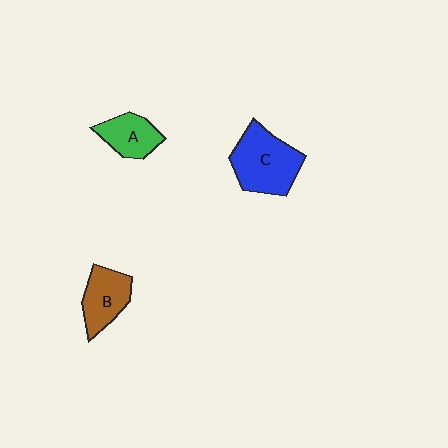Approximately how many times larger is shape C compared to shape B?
Approximately 1.5 times.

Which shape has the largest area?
Shape C (blue).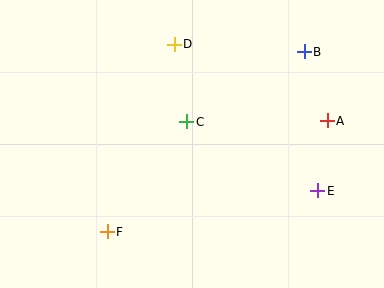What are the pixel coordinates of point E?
Point E is at (318, 191).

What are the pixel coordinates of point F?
Point F is at (107, 232).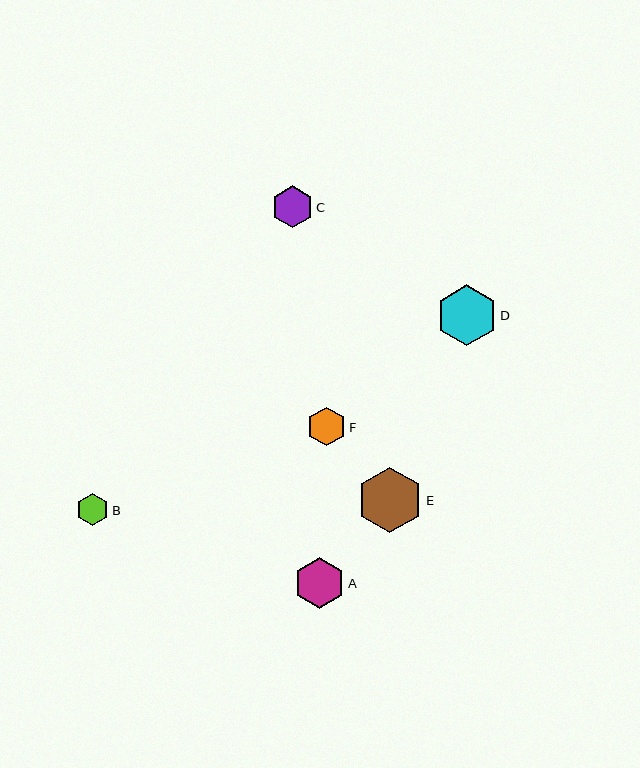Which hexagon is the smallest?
Hexagon B is the smallest with a size of approximately 32 pixels.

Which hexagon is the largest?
Hexagon E is the largest with a size of approximately 65 pixels.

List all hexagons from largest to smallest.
From largest to smallest: E, D, A, C, F, B.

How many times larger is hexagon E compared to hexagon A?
Hexagon E is approximately 1.3 times the size of hexagon A.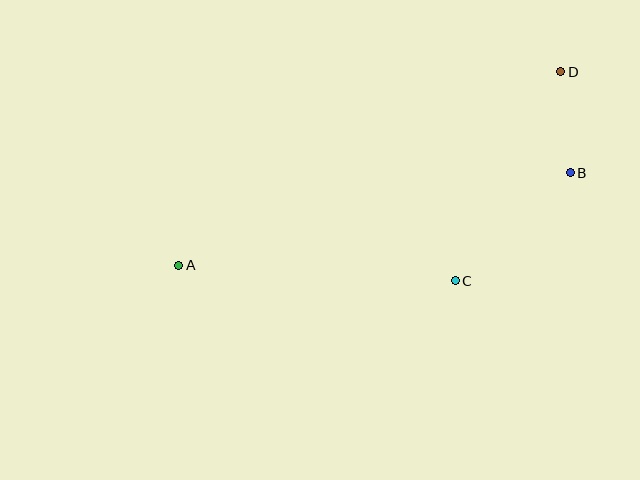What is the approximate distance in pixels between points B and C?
The distance between B and C is approximately 158 pixels.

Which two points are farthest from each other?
Points A and D are farthest from each other.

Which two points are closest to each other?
Points B and D are closest to each other.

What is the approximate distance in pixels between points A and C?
The distance between A and C is approximately 277 pixels.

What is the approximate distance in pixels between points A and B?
The distance between A and B is approximately 402 pixels.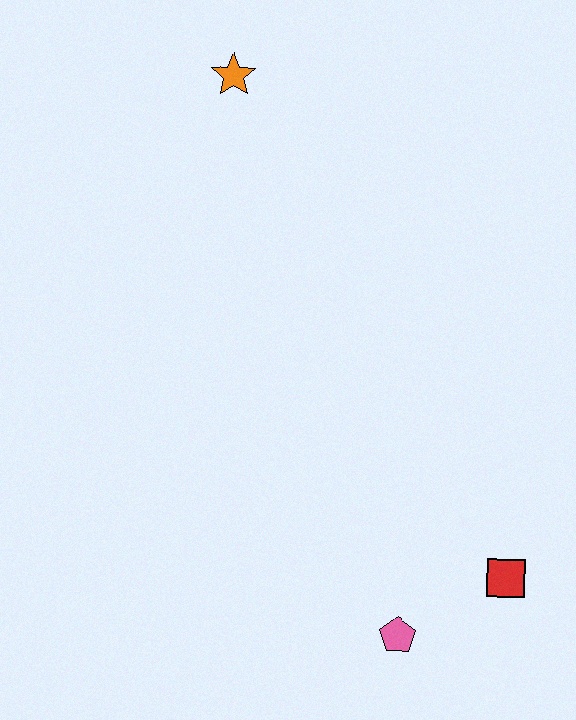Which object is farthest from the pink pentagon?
The orange star is farthest from the pink pentagon.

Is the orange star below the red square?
No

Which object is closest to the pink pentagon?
The red square is closest to the pink pentagon.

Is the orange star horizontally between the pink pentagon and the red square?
No